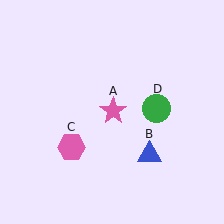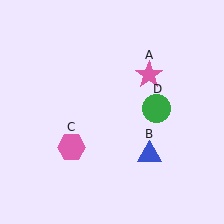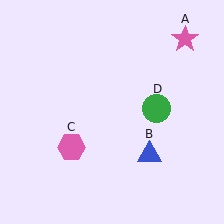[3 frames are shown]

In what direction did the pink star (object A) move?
The pink star (object A) moved up and to the right.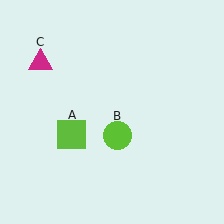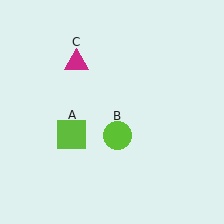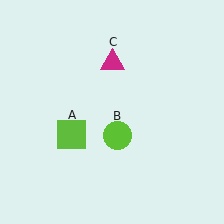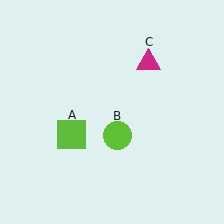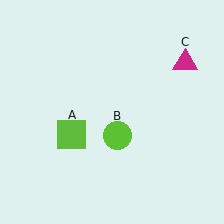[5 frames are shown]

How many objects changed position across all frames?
1 object changed position: magenta triangle (object C).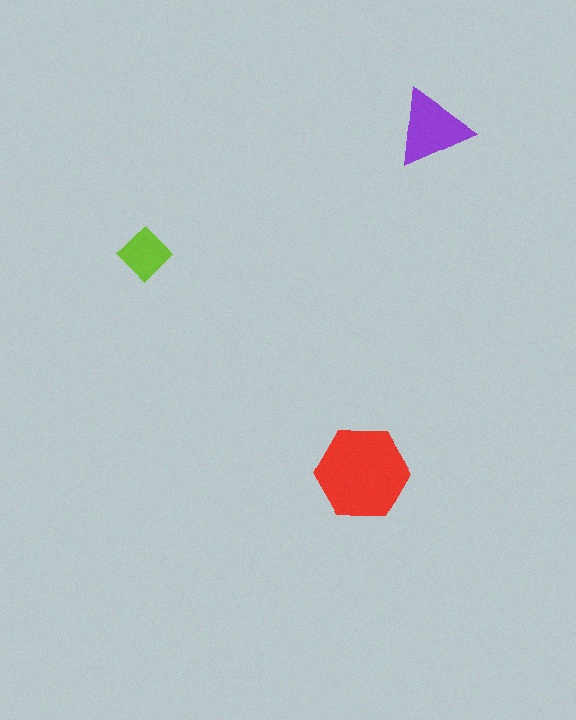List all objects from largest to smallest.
The red hexagon, the purple triangle, the lime diamond.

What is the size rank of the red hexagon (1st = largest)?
1st.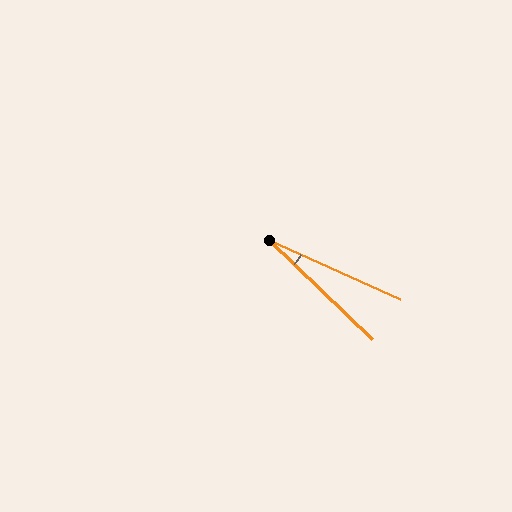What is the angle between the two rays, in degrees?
Approximately 20 degrees.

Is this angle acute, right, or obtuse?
It is acute.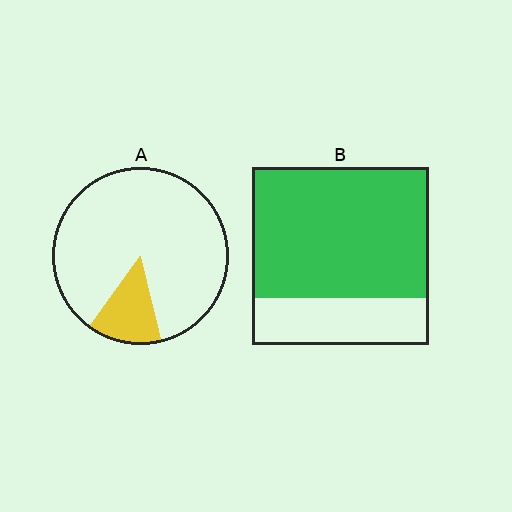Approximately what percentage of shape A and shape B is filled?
A is approximately 15% and B is approximately 75%.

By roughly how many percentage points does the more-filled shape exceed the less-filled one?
By roughly 60 percentage points (B over A).